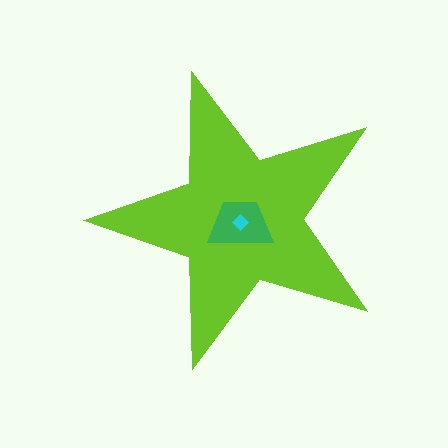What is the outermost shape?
The lime star.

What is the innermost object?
The cyan diamond.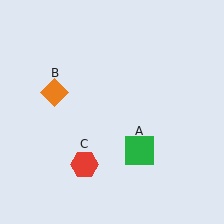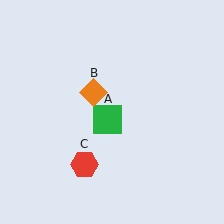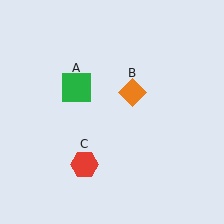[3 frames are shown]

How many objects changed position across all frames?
2 objects changed position: green square (object A), orange diamond (object B).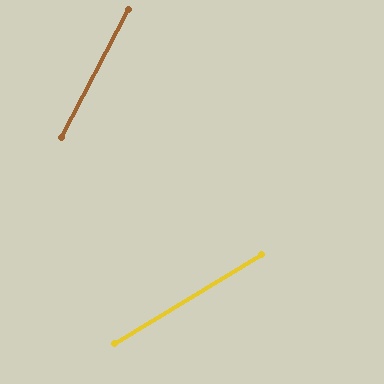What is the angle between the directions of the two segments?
Approximately 31 degrees.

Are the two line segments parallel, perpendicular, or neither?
Neither parallel nor perpendicular — they differ by about 31°.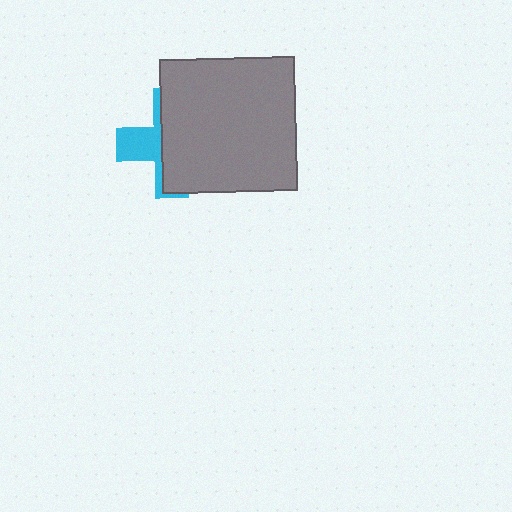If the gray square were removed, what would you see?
You would see the complete cyan cross.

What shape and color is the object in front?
The object in front is a gray square.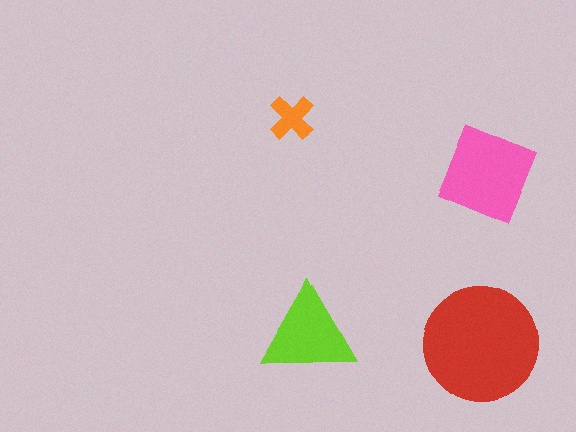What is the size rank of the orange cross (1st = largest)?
4th.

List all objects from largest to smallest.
The red circle, the pink square, the lime triangle, the orange cross.